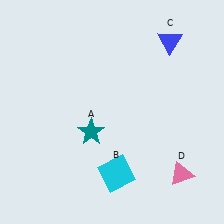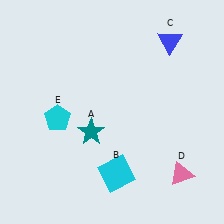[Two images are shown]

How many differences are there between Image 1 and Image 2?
There is 1 difference between the two images.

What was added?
A cyan pentagon (E) was added in Image 2.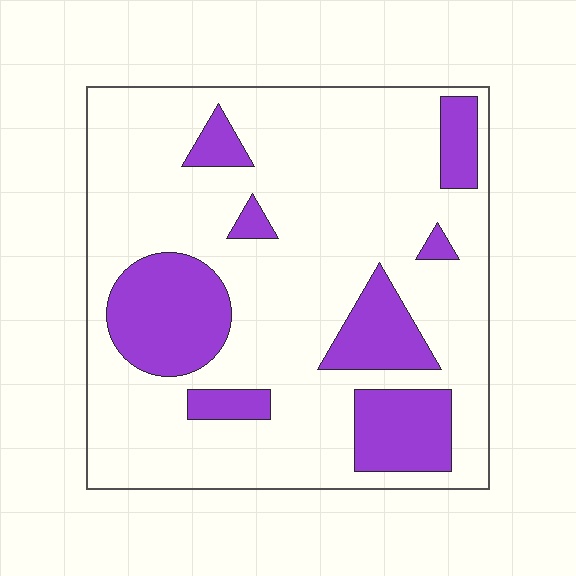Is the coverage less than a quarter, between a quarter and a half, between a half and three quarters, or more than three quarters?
Less than a quarter.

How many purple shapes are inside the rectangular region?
8.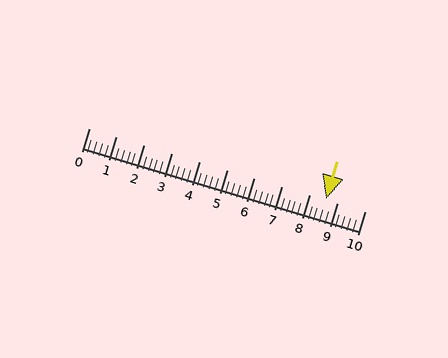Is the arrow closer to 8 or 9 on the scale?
The arrow is closer to 9.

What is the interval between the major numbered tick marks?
The major tick marks are spaced 1 units apart.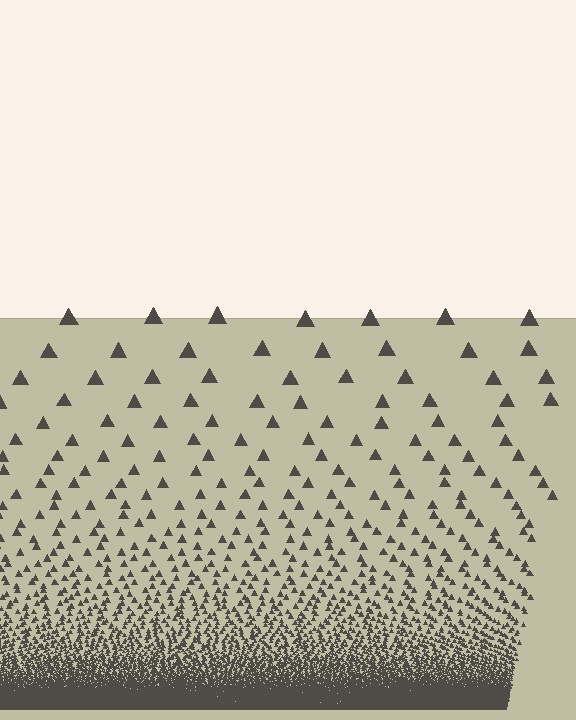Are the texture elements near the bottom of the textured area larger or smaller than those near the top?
Smaller. The gradient is inverted — elements near the bottom are smaller and denser.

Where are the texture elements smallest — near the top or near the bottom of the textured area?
Near the bottom.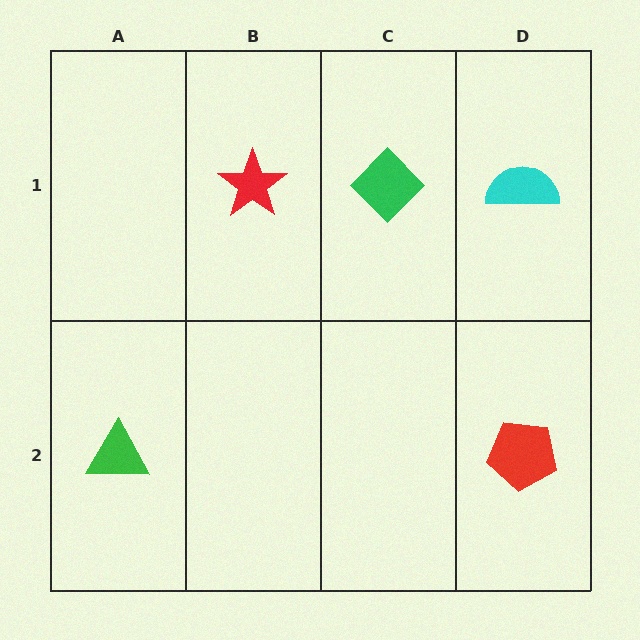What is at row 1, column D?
A cyan semicircle.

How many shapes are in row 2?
2 shapes.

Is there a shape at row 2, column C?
No, that cell is empty.